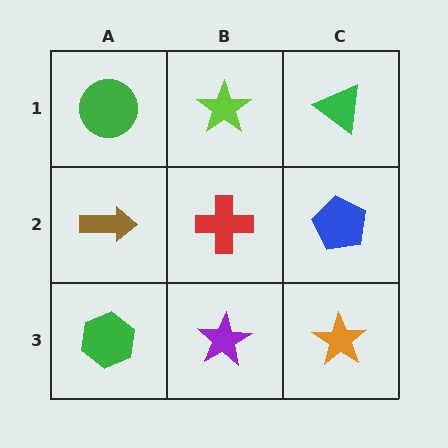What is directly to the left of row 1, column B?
A green circle.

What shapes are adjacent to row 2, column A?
A green circle (row 1, column A), a green hexagon (row 3, column A), a red cross (row 2, column B).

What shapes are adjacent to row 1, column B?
A red cross (row 2, column B), a green circle (row 1, column A), a green triangle (row 1, column C).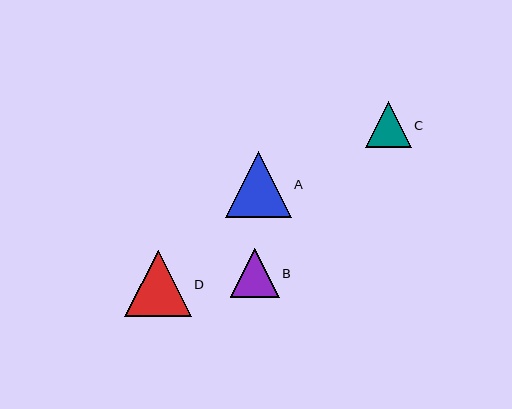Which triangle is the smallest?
Triangle C is the smallest with a size of approximately 46 pixels.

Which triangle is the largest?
Triangle D is the largest with a size of approximately 66 pixels.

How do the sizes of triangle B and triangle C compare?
Triangle B and triangle C are approximately the same size.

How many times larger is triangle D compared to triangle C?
Triangle D is approximately 1.4 times the size of triangle C.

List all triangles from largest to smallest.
From largest to smallest: D, A, B, C.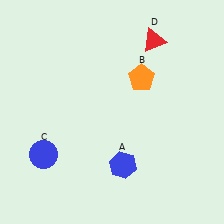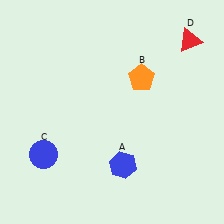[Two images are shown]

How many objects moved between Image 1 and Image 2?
1 object moved between the two images.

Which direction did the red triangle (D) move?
The red triangle (D) moved right.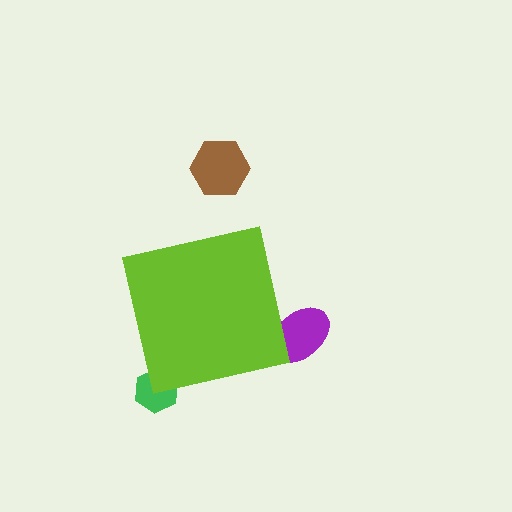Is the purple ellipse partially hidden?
Yes, the purple ellipse is partially hidden behind the lime square.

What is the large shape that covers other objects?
A lime square.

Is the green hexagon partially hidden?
Yes, the green hexagon is partially hidden behind the lime square.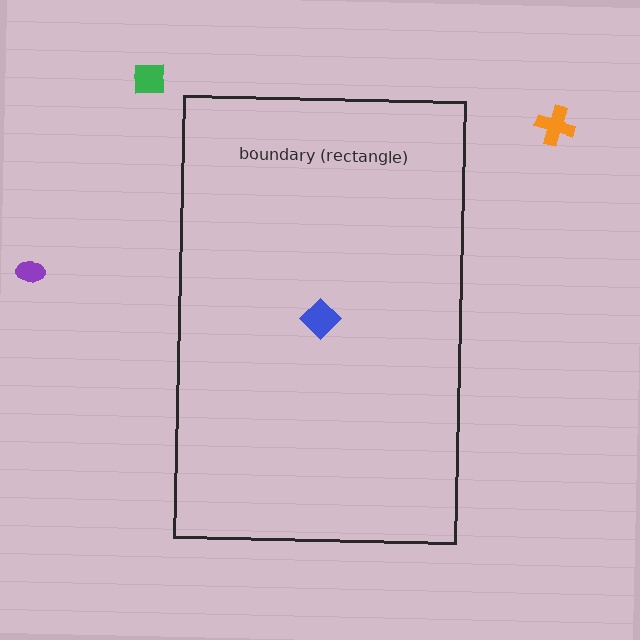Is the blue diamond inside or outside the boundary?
Inside.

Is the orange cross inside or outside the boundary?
Outside.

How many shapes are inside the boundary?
1 inside, 3 outside.